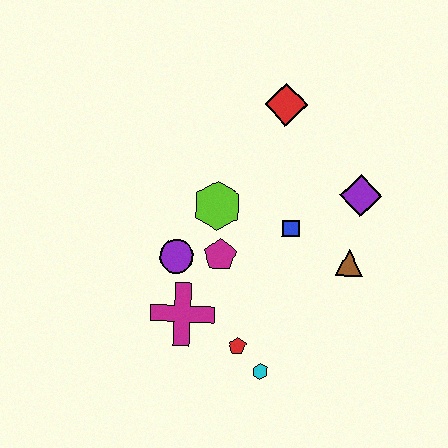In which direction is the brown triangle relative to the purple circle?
The brown triangle is to the right of the purple circle.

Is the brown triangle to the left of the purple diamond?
Yes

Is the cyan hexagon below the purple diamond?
Yes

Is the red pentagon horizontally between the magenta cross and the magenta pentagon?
No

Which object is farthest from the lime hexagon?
The cyan hexagon is farthest from the lime hexagon.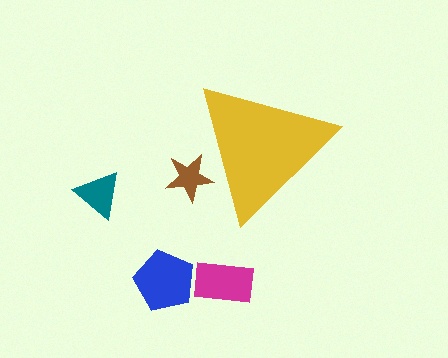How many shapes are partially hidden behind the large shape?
1 shape is partially hidden.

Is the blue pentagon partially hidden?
No, the blue pentagon is fully visible.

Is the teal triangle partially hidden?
No, the teal triangle is fully visible.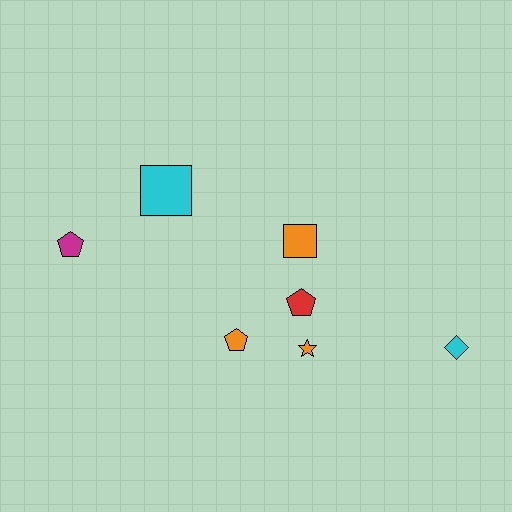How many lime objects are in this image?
There are no lime objects.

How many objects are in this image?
There are 7 objects.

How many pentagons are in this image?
There are 3 pentagons.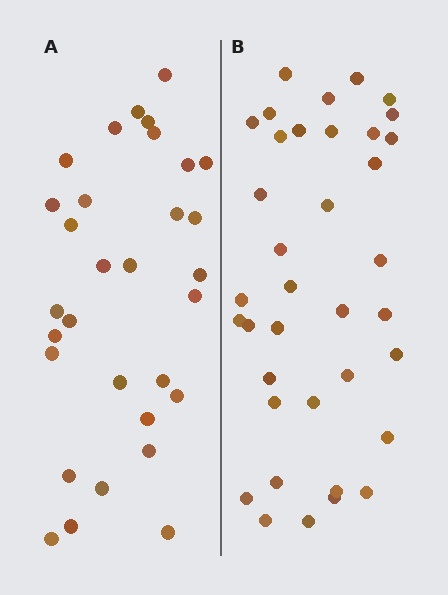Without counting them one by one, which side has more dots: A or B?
Region B (the right region) has more dots.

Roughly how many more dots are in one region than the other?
Region B has about 6 more dots than region A.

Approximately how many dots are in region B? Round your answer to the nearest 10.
About 40 dots. (The exact count is 37, which rounds to 40.)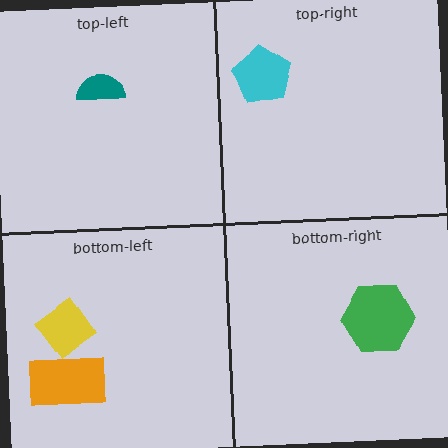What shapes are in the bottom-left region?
The yellow diamond, the orange rectangle.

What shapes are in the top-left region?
The teal semicircle.